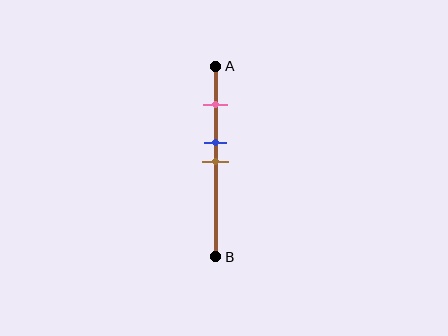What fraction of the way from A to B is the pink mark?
The pink mark is approximately 20% (0.2) of the way from A to B.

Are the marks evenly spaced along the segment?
No, the marks are not evenly spaced.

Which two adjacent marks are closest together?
The blue and brown marks are the closest adjacent pair.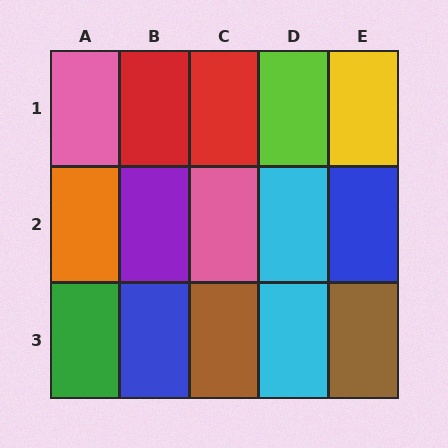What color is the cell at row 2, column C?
Pink.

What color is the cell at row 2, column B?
Purple.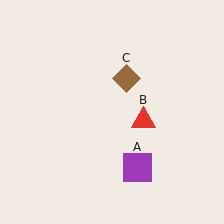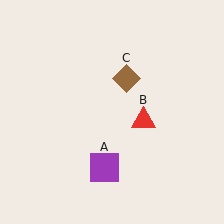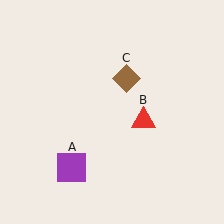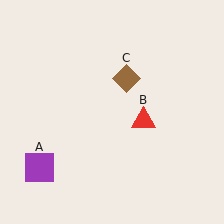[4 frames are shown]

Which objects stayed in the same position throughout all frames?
Red triangle (object B) and brown diamond (object C) remained stationary.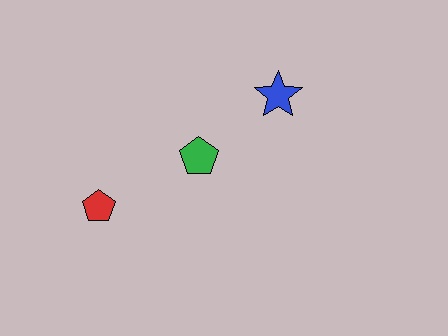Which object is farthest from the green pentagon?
The red pentagon is farthest from the green pentagon.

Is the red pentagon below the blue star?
Yes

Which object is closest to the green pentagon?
The blue star is closest to the green pentagon.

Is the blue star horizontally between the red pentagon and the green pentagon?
No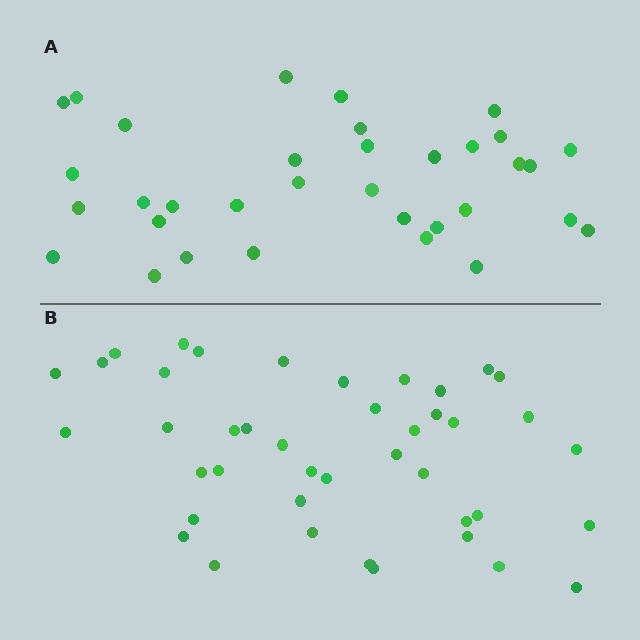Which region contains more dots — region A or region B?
Region B (the bottom region) has more dots.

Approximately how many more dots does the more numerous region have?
Region B has roughly 8 or so more dots than region A.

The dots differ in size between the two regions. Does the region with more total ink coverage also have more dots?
No. Region A has more total ink coverage because its dots are larger, but region B actually contains more individual dots. Total area can be misleading — the number of items is what matters here.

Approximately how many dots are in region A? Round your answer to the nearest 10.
About 30 dots. (The exact count is 34, which rounds to 30.)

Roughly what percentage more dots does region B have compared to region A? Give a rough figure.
About 25% more.